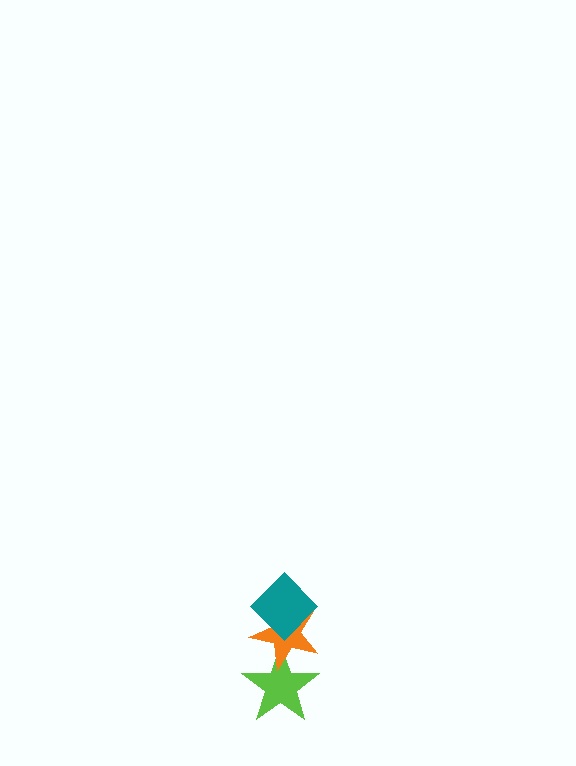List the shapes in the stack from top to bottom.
From top to bottom: the teal diamond, the orange star, the lime star.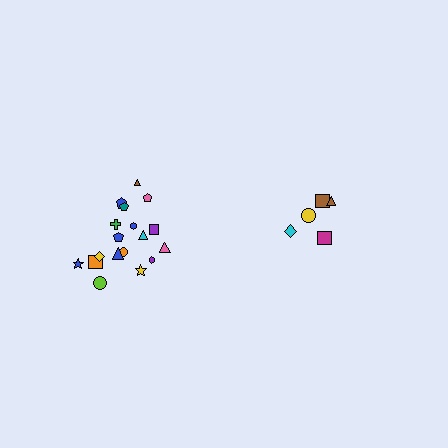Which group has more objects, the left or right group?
The left group.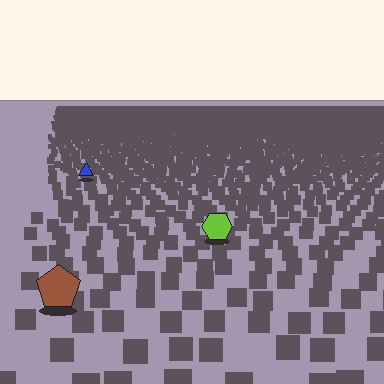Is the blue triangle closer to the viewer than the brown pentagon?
No. The brown pentagon is closer — you can tell from the texture gradient: the ground texture is coarser near it.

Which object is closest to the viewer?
The brown pentagon is closest. The texture marks near it are larger and more spread out.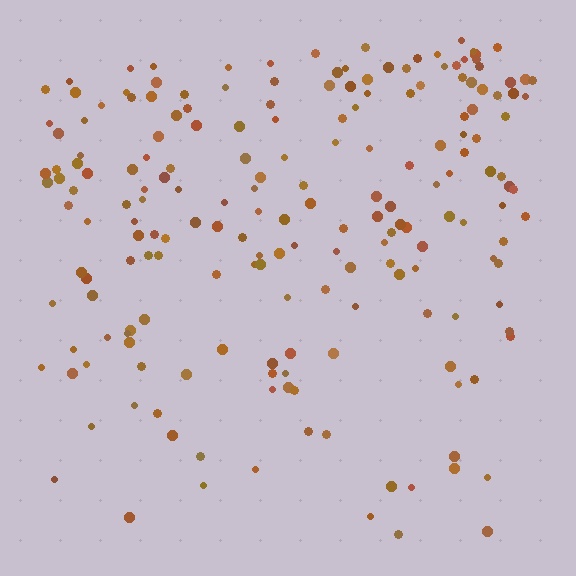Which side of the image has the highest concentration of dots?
The top.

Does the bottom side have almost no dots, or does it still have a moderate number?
Still a moderate number, just noticeably fewer than the top.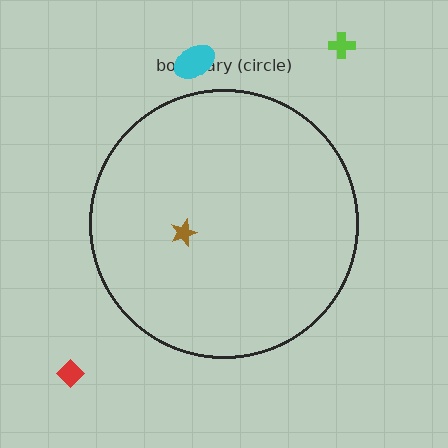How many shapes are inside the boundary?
1 inside, 3 outside.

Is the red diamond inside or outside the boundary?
Outside.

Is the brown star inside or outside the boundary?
Inside.